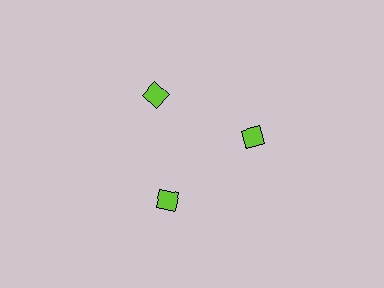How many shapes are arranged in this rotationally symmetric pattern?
There are 3 shapes, arranged in 3 groups of 1.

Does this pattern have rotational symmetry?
Yes, this pattern has 3-fold rotational symmetry. It looks the same after rotating 120 degrees around the center.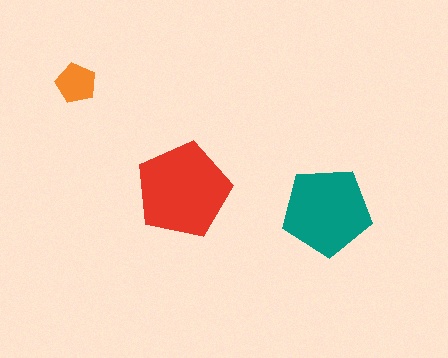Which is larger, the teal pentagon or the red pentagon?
The red one.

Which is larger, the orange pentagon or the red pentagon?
The red one.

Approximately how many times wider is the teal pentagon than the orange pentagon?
About 2 times wider.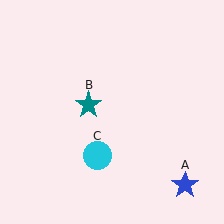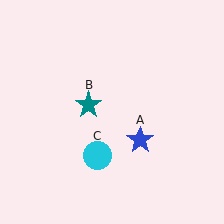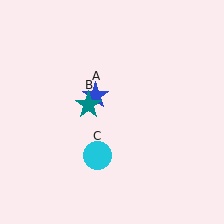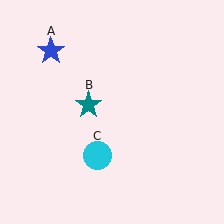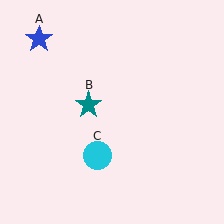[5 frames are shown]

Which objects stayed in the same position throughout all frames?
Teal star (object B) and cyan circle (object C) remained stationary.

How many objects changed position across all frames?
1 object changed position: blue star (object A).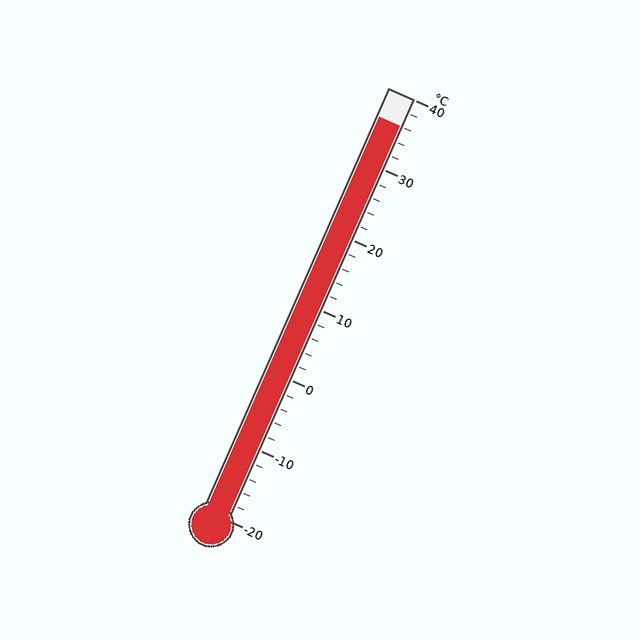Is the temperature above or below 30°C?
The temperature is above 30°C.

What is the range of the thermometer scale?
The thermometer scale ranges from -20°C to 40°C.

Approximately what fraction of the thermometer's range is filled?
The thermometer is filled to approximately 95% of its range.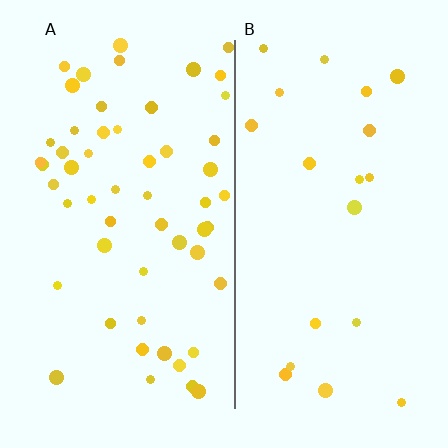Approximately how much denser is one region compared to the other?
Approximately 2.7× — region A over region B.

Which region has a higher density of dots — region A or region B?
A (the left).